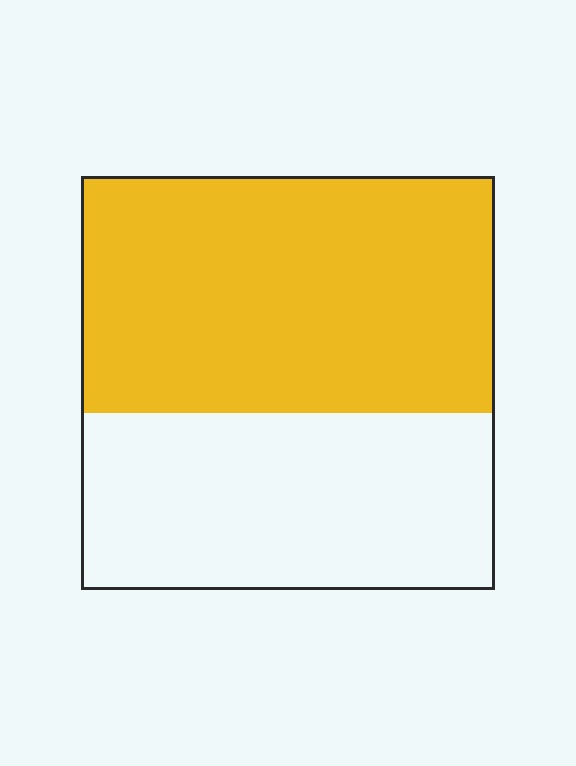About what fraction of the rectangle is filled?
About three fifths (3/5).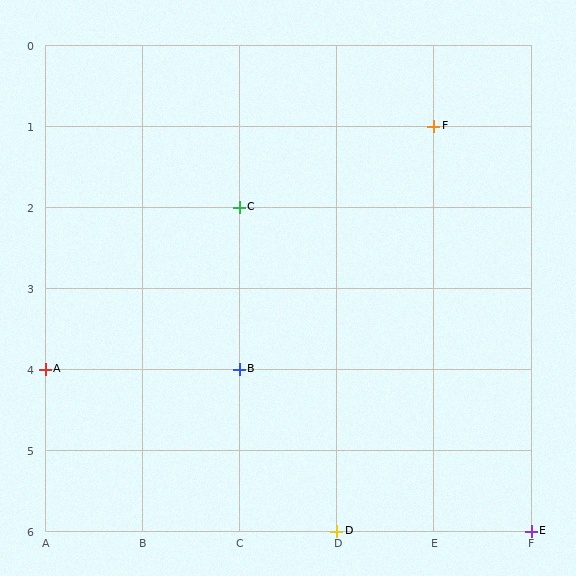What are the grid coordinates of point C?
Point C is at grid coordinates (C, 2).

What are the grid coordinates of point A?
Point A is at grid coordinates (A, 4).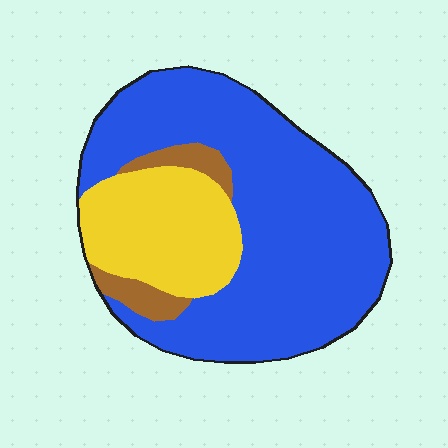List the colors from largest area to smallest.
From largest to smallest: blue, yellow, brown.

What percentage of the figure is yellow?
Yellow covers around 25% of the figure.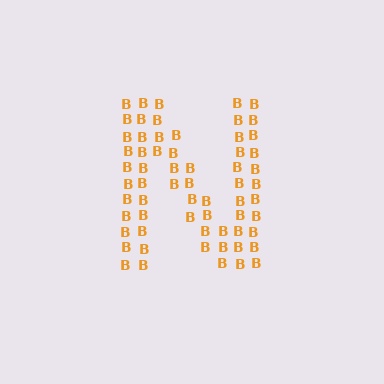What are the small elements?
The small elements are letter B's.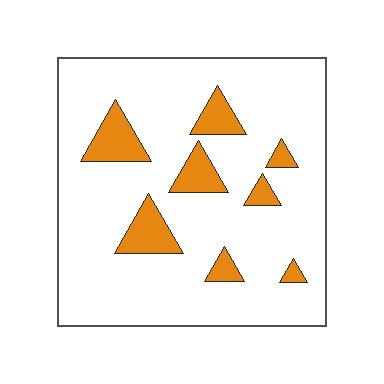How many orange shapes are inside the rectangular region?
8.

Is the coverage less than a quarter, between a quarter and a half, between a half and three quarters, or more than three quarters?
Less than a quarter.